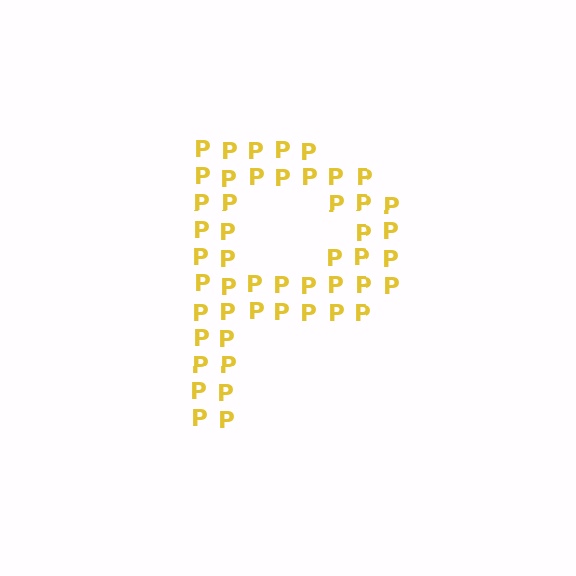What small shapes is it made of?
It is made of small letter P's.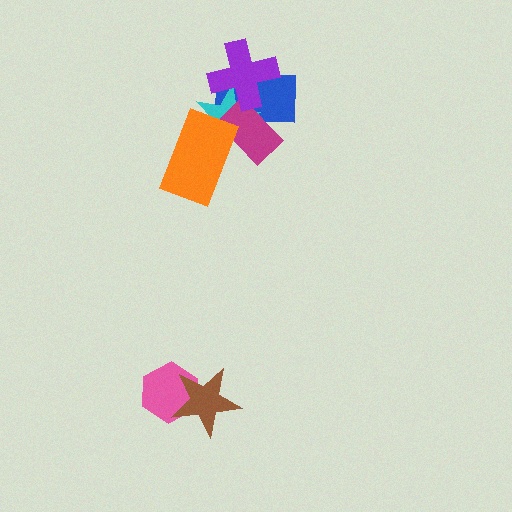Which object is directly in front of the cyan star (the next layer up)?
The magenta rectangle is directly in front of the cyan star.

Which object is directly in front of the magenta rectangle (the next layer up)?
The purple cross is directly in front of the magenta rectangle.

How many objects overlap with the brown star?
1 object overlaps with the brown star.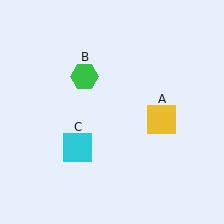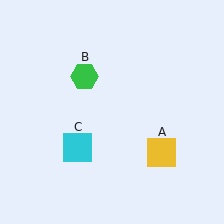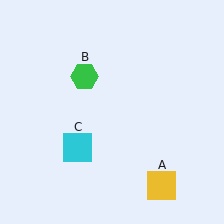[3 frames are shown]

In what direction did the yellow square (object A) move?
The yellow square (object A) moved down.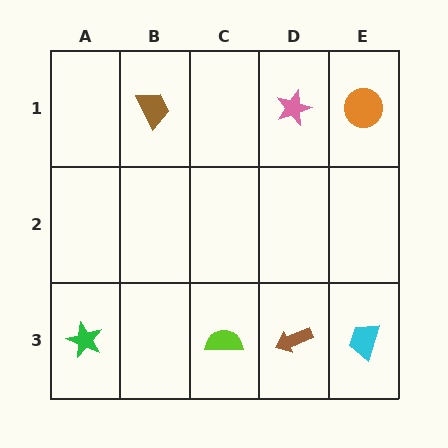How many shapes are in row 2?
0 shapes.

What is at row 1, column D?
A pink star.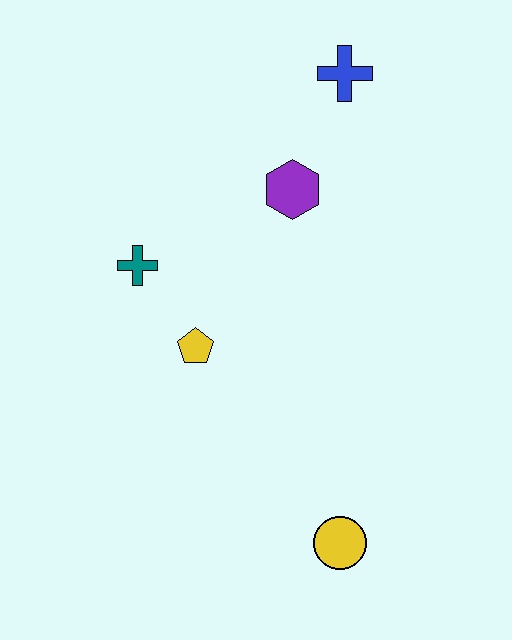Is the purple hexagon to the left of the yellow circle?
Yes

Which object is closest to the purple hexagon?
The blue cross is closest to the purple hexagon.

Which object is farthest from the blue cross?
The yellow circle is farthest from the blue cross.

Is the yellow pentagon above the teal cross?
No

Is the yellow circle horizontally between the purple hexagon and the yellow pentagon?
No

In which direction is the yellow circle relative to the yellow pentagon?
The yellow circle is below the yellow pentagon.